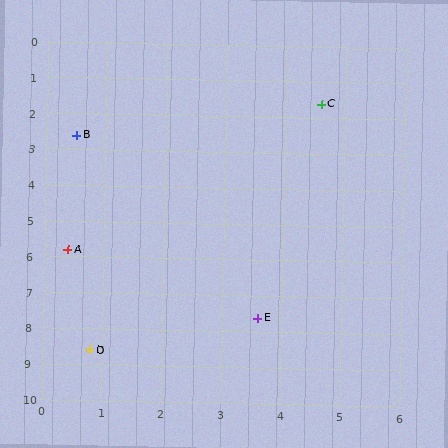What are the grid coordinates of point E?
Point E is at approximately (3.6, 7.6).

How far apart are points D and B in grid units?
Points D and B are about 6.0 grid units apart.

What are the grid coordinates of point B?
Point B is at approximately (0.5, 2.6).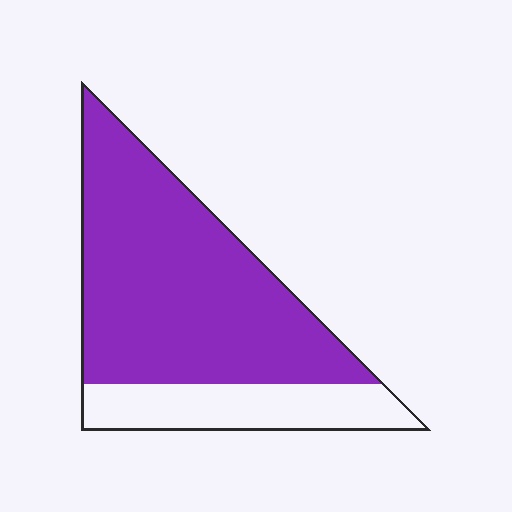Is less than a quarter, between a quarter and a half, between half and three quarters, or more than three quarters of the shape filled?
Between half and three quarters.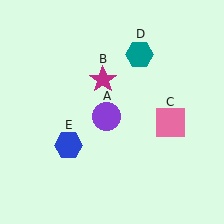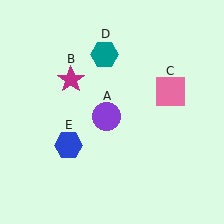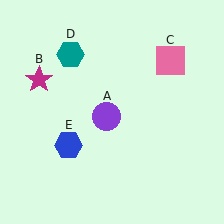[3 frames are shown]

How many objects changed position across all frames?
3 objects changed position: magenta star (object B), pink square (object C), teal hexagon (object D).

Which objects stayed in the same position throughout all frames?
Purple circle (object A) and blue hexagon (object E) remained stationary.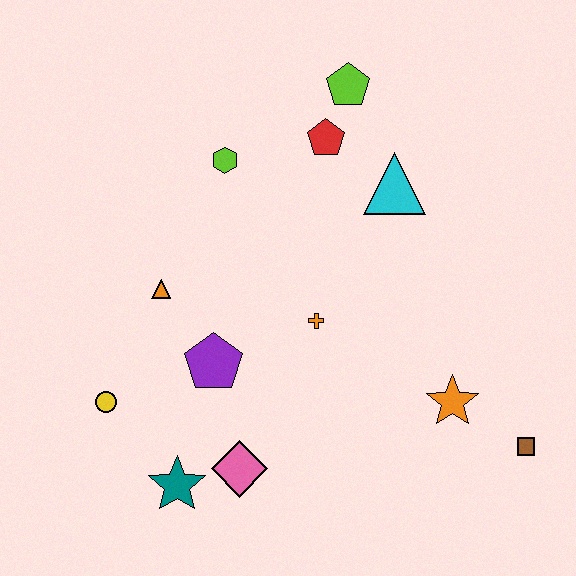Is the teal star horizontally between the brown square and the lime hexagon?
No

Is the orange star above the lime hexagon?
No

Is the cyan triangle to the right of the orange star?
No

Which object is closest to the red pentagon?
The lime pentagon is closest to the red pentagon.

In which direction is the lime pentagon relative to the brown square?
The lime pentagon is above the brown square.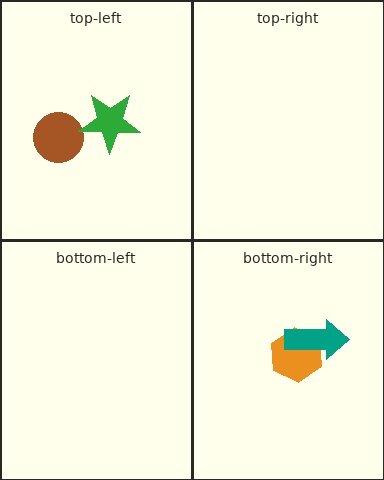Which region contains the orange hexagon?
The bottom-right region.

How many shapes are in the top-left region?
2.